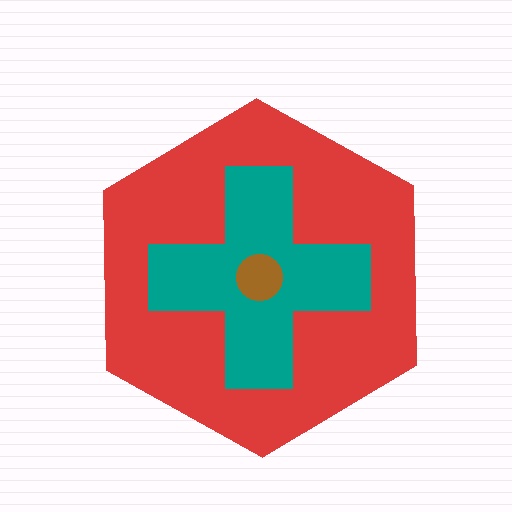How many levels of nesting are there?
3.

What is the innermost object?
The brown circle.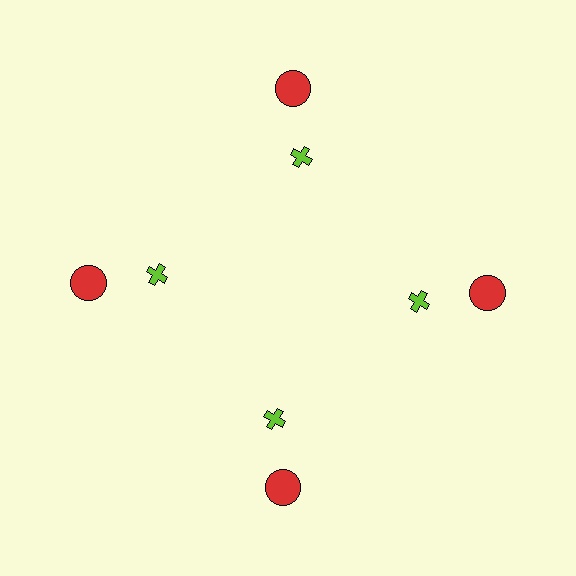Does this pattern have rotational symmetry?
Yes, this pattern has 4-fold rotational symmetry. It looks the same after rotating 90 degrees around the center.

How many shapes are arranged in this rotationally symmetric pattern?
There are 8 shapes, arranged in 4 groups of 2.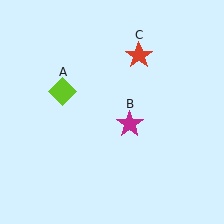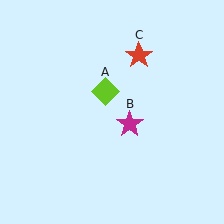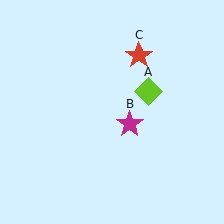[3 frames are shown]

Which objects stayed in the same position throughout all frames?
Magenta star (object B) and red star (object C) remained stationary.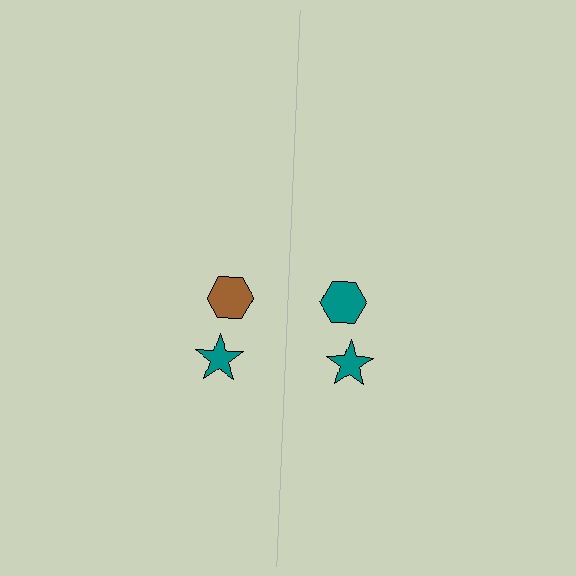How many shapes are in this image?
There are 4 shapes in this image.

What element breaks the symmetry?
The teal hexagon on the right side breaks the symmetry — its mirror counterpart is brown.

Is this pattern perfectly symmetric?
No, the pattern is not perfectly symmetric. The teal hexagon on the right side breaks the symmetry — its mirror counterpart is brown.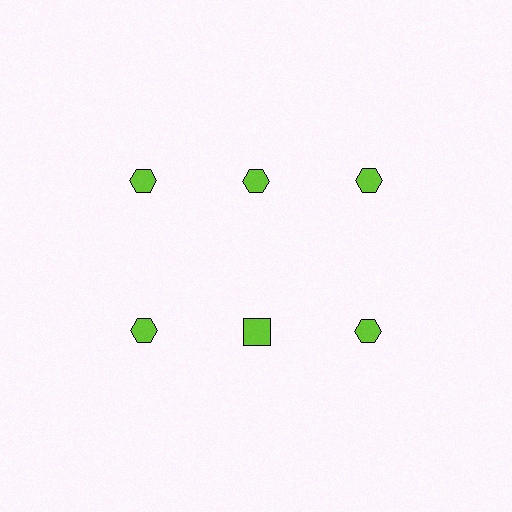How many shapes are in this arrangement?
There are 6 shapes arranged in a grid pattern.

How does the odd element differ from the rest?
It has a different shape: square instead of hexagon.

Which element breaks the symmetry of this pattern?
The lime square in the second row, second from left column breaks the symmetry. All other shapes are lime hexagons.